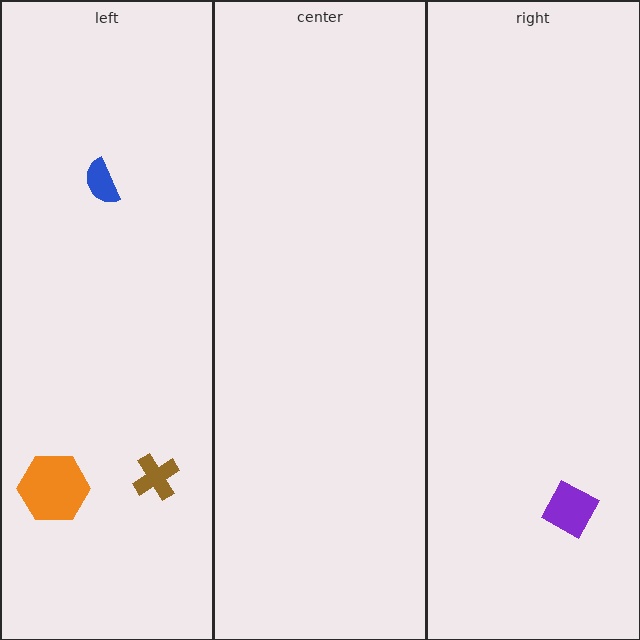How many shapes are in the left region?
3.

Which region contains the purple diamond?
The right region.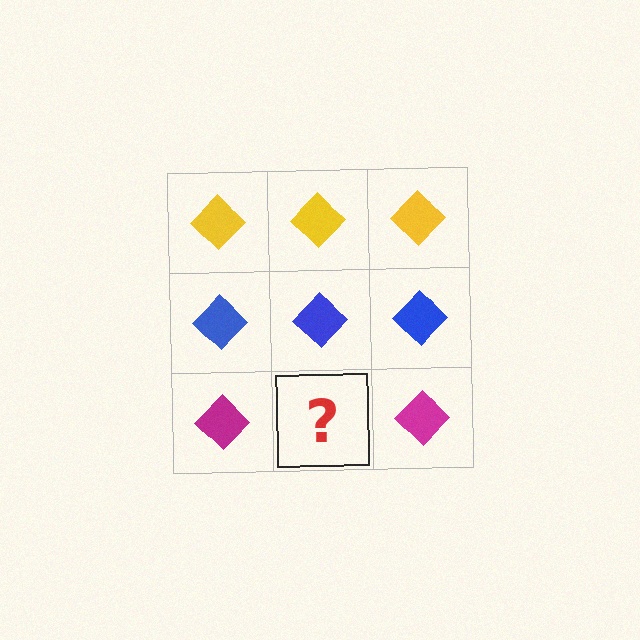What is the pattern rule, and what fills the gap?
The rule is that each row has a consistent color. The gap should be filled with a magenta diamond.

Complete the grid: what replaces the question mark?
The question mark should be replaced with a magenta diamond.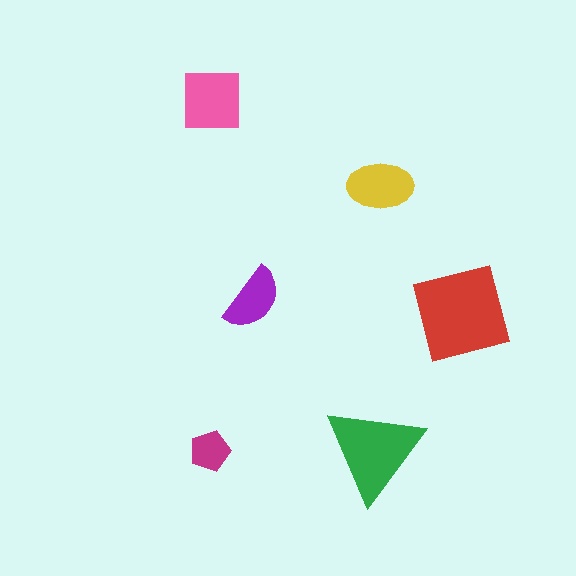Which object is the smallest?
The magenta pentagon.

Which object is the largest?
The red square.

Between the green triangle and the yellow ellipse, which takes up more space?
The green triangle.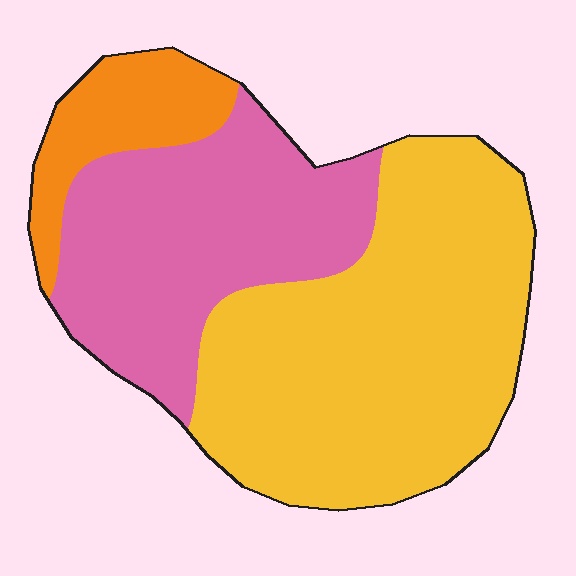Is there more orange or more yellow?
Yellow.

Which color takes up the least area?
Orange, at roughly 10%.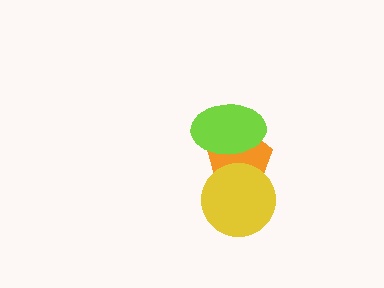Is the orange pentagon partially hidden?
Yes, it is partially covered by another shape.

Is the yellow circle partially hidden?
No, no other shape covers it.